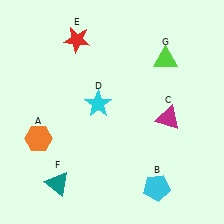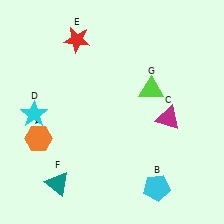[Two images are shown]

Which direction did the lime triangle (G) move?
The lime triangle (G) moved down.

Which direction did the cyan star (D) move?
The cyan star (D) moved left.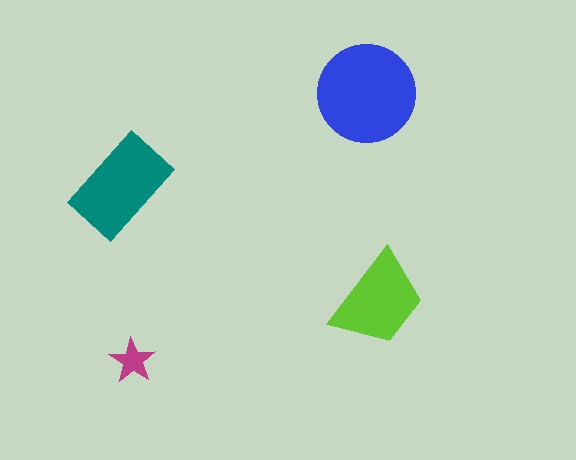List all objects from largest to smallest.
The blue circle, the teal rectangle, the lime trapezoid, the magenta star.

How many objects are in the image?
There are 4 objects in the image.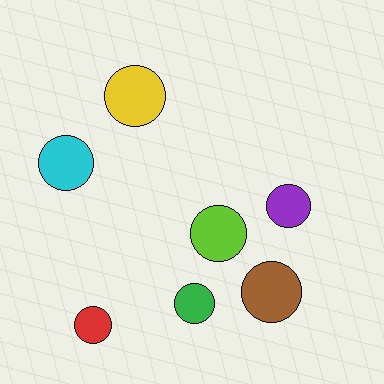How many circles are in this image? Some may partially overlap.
There are 7 circles.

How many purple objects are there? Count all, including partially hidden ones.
There is 1 purple object.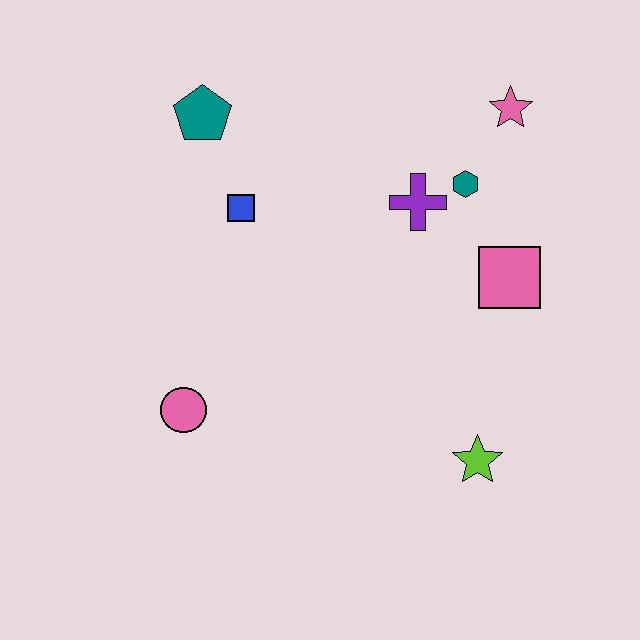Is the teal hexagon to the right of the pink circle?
Yes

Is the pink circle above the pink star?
No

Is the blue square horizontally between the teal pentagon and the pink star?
Yes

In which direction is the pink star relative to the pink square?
The pink star is above the pink square.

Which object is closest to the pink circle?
The blue square is closest to the pink circle.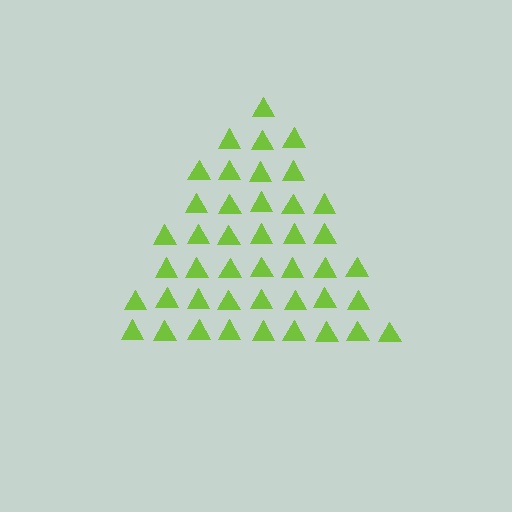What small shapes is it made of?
It is made of small triangles.